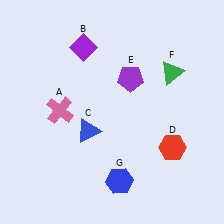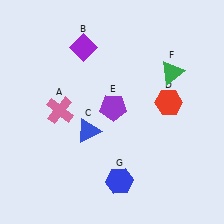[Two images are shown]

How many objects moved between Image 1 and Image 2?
2 objects moved between the two images.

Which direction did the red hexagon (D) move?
The red hexagon (D) moved up.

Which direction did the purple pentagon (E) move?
The purple pentagon (E) moved down.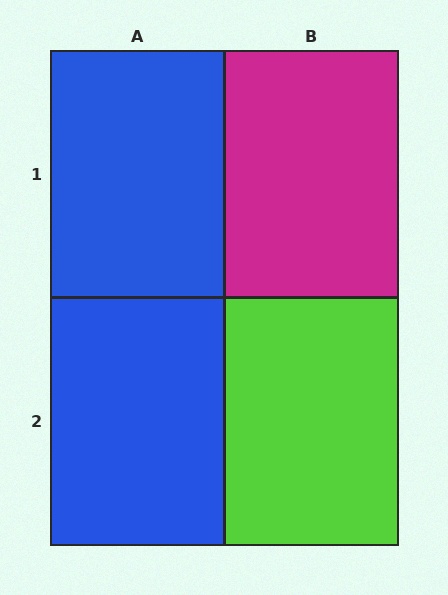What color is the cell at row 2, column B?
Lime.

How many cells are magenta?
1 cell is magenta.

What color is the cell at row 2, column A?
Blue.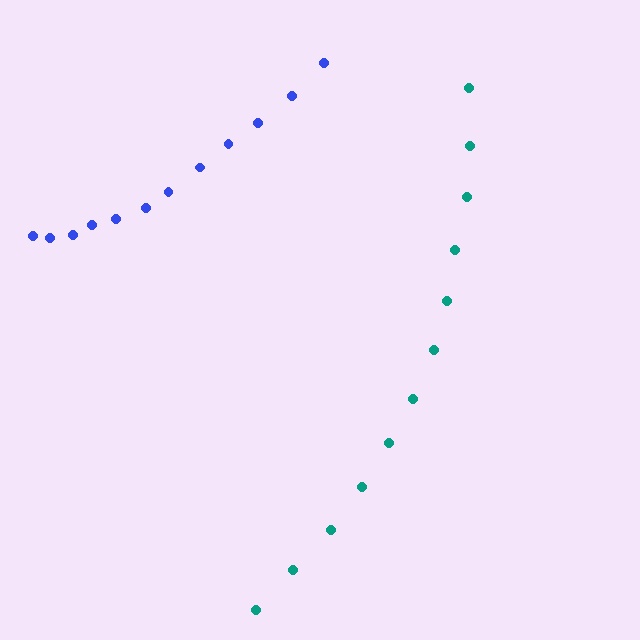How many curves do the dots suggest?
There are 2 distinct paths.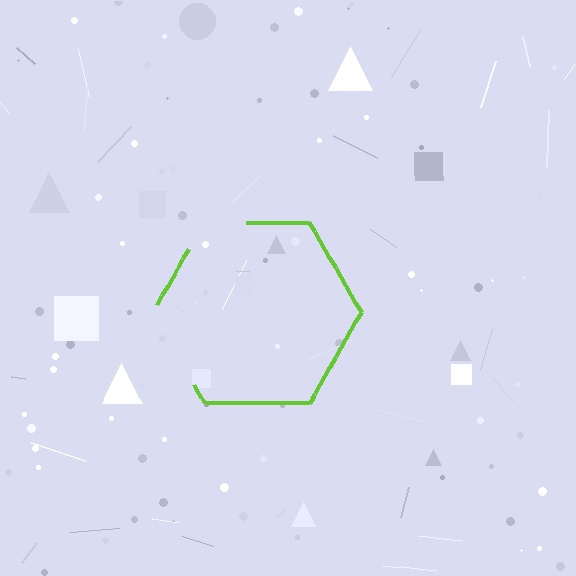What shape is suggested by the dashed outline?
The dashed outline suggests a hexagon.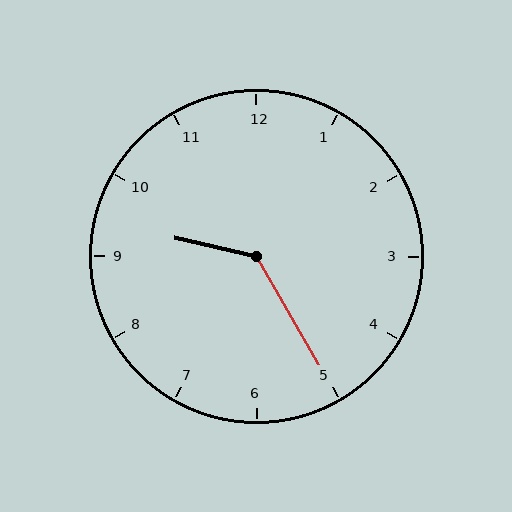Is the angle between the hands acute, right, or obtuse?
It is obtuse.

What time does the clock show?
9:25.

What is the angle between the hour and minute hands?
Approximately 132 degrees.